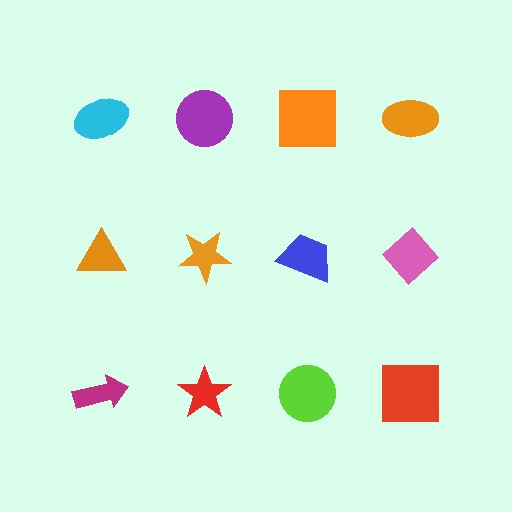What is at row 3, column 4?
A red square.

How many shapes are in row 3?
4 shapes.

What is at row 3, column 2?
A red star.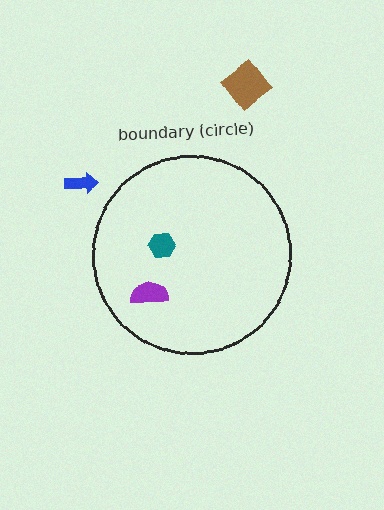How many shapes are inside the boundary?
2 inside, 2 outside.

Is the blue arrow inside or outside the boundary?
Outside.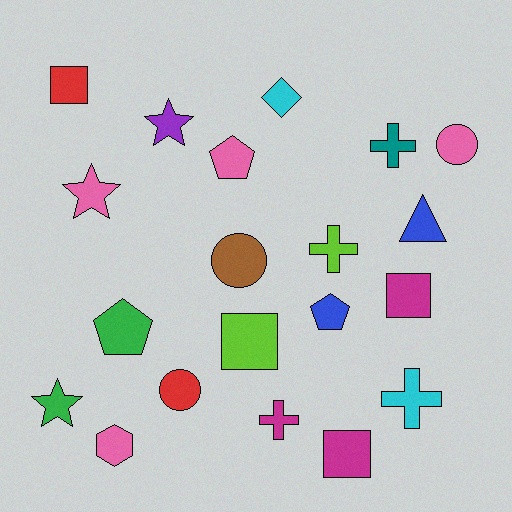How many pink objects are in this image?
There are 4 pink objects.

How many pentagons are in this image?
There are 3 pentagons.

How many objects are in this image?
There are 20 objects.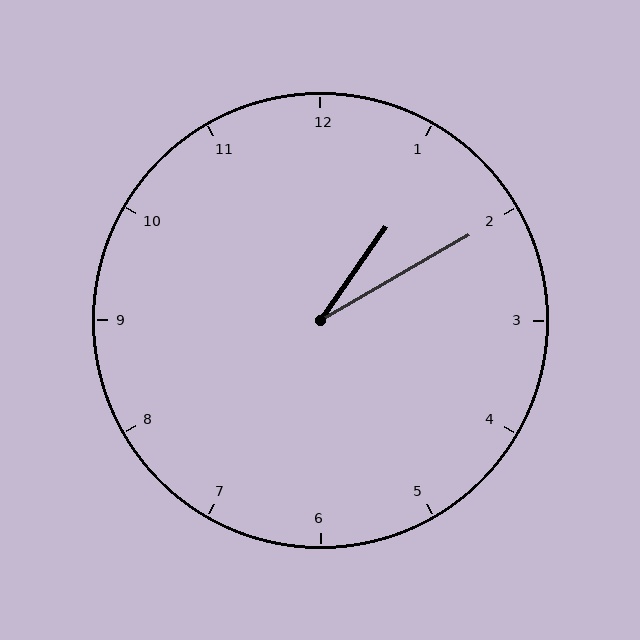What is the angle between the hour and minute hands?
Approximately 25 degrees.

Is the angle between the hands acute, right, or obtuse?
It is acute.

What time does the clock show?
1:10.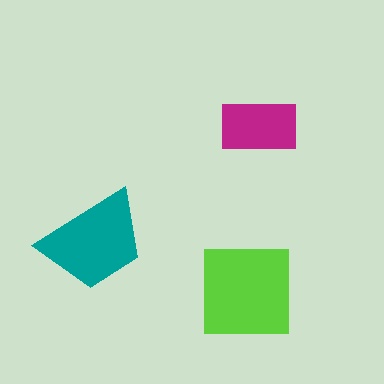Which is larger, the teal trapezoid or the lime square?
The lime square.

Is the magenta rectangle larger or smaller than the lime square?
Smaller.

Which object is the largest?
The lime square.